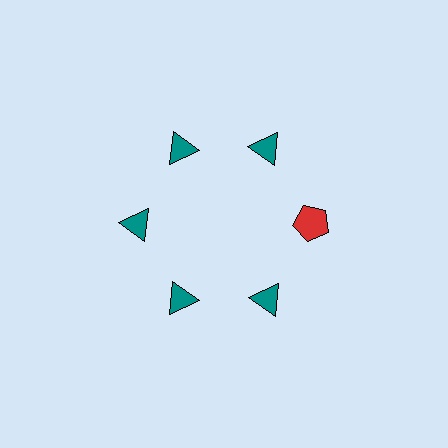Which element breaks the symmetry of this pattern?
The red pentagon at roughly the 3 o'clock position breaks the symmetry. All other shapes are teal triangles.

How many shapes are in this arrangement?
There are 6 shapes arranged in a ring pattern.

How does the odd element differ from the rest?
It differs in both color (red instead of teal) and shape (pentagon instead of triangle).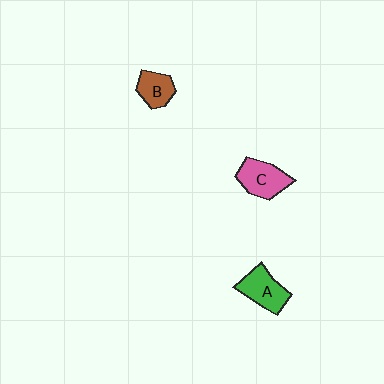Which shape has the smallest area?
Shape B (brown).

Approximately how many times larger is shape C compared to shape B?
Approximately 1.4 times.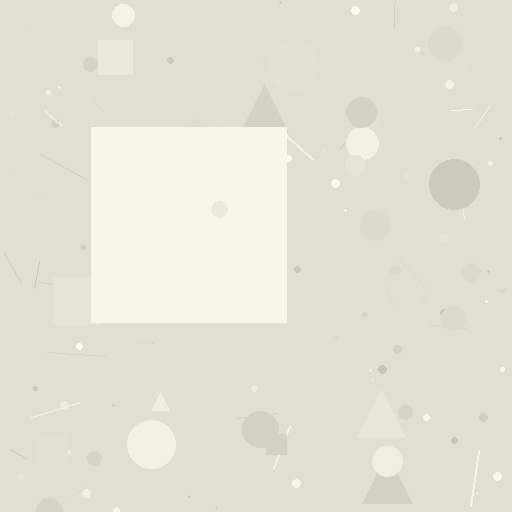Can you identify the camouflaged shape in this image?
The camouflaged shape is a square.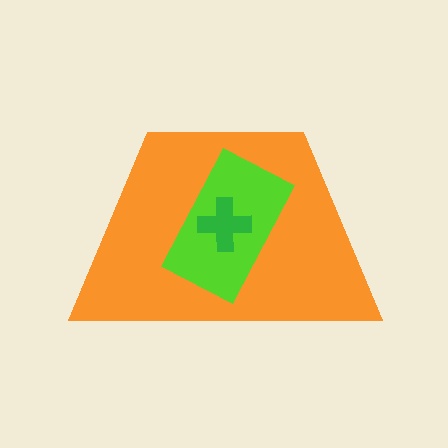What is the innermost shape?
The green cross.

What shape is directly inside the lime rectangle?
The green cross.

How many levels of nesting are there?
3.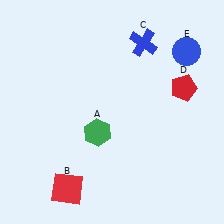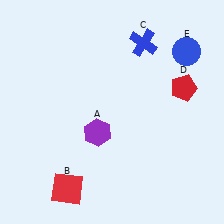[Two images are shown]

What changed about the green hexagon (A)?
In Image 1, A is green. In Image 2, it changed to purple.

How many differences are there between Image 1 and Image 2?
There is 1 difference between the two images.